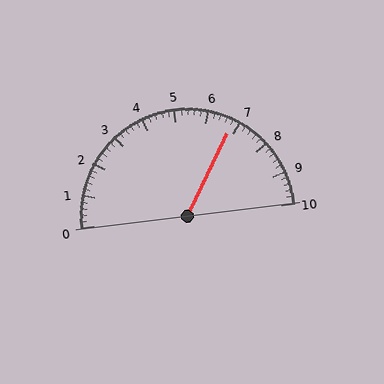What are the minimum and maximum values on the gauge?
The gauge ranges from 0 to 10.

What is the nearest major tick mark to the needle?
The nearest major tick mark is 7.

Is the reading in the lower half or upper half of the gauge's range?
The reading is in the upper half of the range (0 to 10).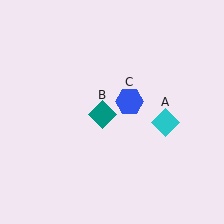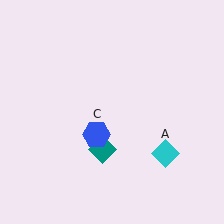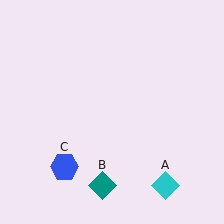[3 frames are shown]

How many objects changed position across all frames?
3 objects changed position: cyan diamond (object A), teal diamond (object B), blue hexagon (object C).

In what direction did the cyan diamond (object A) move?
The cyan diamond (object A) moved down.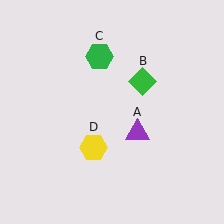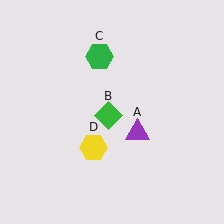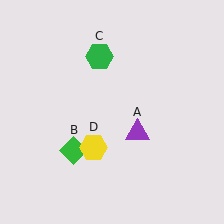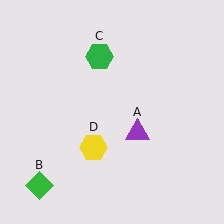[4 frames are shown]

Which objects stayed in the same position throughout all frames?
Purple triangle (object A) and green hexagon (object C) and yellow hexagon (object D) remained stationary.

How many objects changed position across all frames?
1 object changed position: green diamond (object B).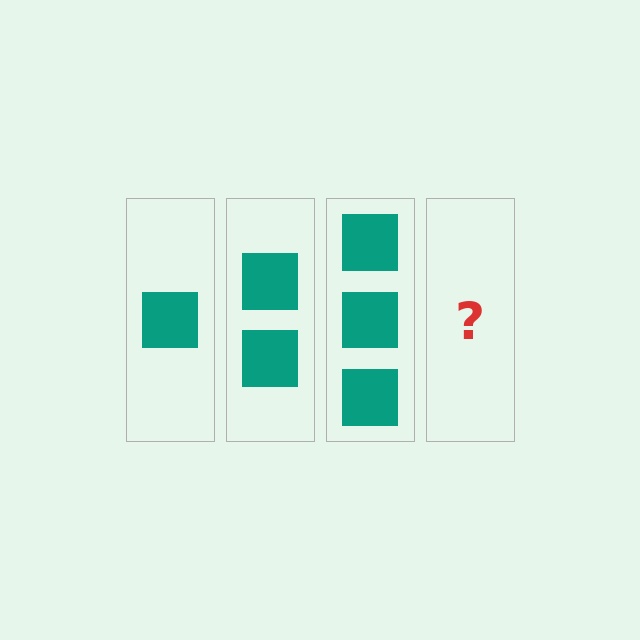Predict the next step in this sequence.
The next step is 4 squares.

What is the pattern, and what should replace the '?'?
The pattern is that each step adds one more square. The '?' should be 4 squares.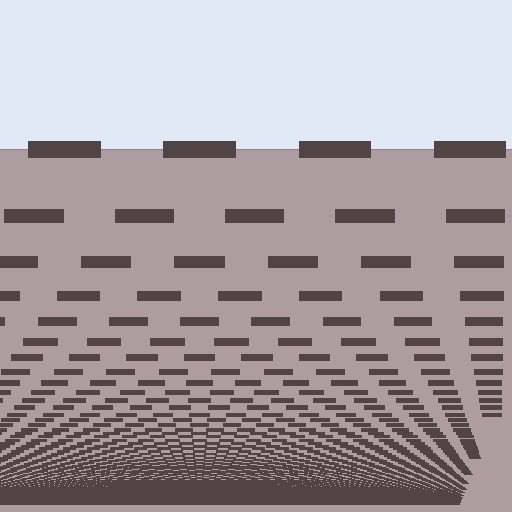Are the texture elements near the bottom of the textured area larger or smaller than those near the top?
Smaller. The gradient is inverted — elements near the bottom are smaller and denser.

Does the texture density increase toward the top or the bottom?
Density increases toward the bottom.